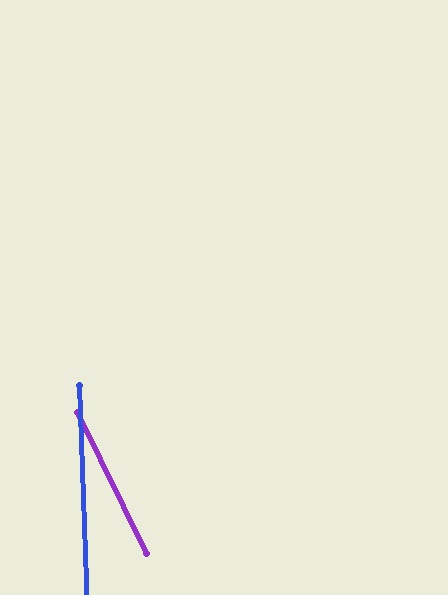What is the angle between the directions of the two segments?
Approximately 24 degrees.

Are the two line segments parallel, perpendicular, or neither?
Neither parallel nor perpendicular — they differ by about 24°.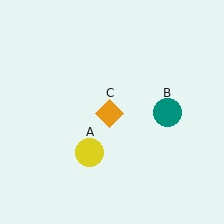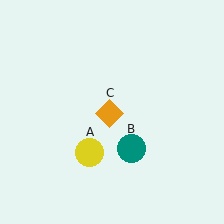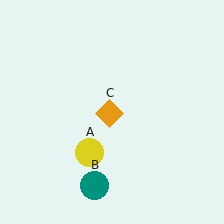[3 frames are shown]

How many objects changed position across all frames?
1 object changed position: teal circle (object B).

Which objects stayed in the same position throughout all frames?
Yellow circle (object A) and orange diamond (object C) remained stationary.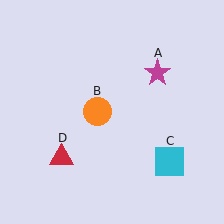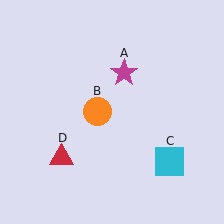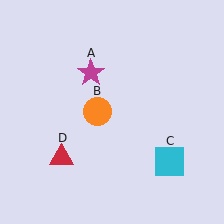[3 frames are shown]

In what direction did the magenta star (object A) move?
The magenta star (object A) moved left.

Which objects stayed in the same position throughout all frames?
Orange circle (object B) and cyan square (object C) and red triangle (object D) remained stationary.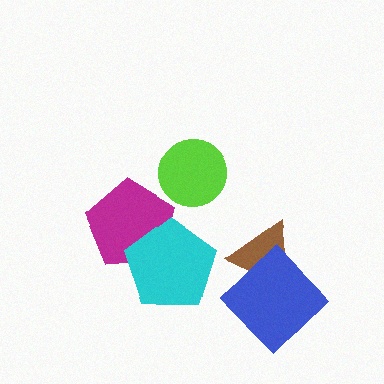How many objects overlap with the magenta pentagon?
1 object overlaps with the magenta pentagon.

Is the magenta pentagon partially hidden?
Yes, it is partially covered by another shape.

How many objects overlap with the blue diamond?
1 object overlaps with the blue diamond.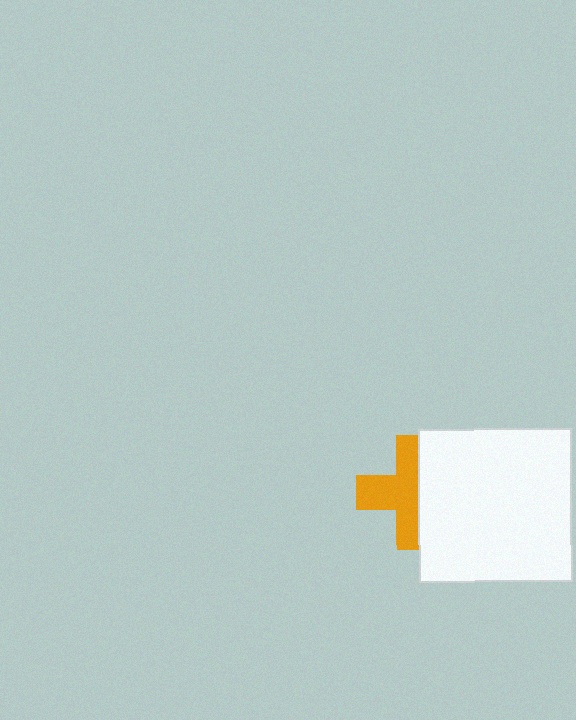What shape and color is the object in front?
The object in front is a white square.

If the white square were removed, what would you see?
You would see the complete orange cross.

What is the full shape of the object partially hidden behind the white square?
The partially hidden object is an orange cross.